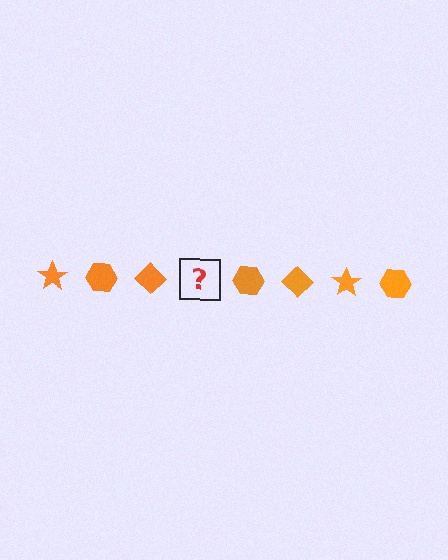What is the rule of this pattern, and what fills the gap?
The rule is that the pattern cycles through star, hexagon, diamond shapes in orange. The gap should be filled with an orange star.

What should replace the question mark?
The question mark should be replaced with an orange star.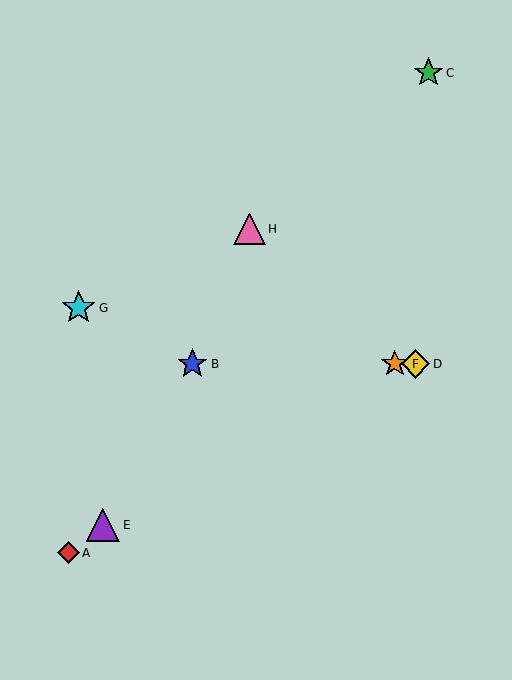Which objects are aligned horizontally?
Objects B, D, F are aligned horizontally.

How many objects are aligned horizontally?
3 objects (B, D, F) are aligned horizontally.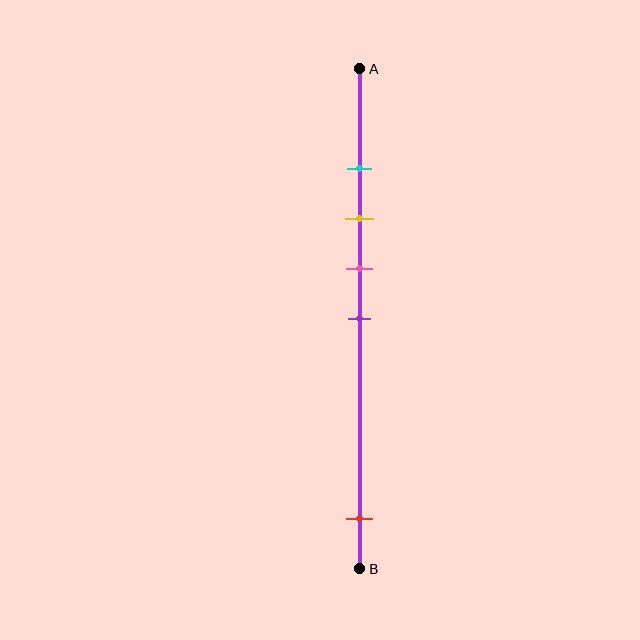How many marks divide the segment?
There are 5 marks dividing the segment.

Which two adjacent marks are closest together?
The cyan and yellow marks are the closest adjacent pair.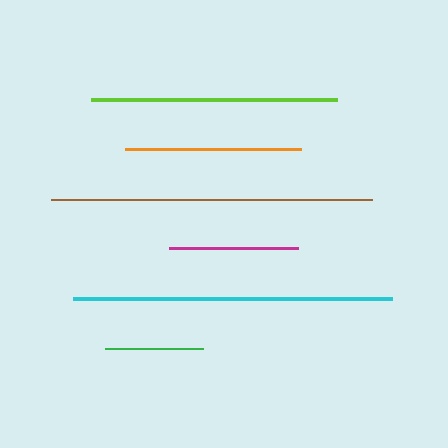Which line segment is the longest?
The brown line is the longest at approximately 321 pixels.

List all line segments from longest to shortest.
From longest to shortest: brown, cyan, lime, orange, magenta, green.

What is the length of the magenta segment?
The magenta segment is approximately 129 pixels long.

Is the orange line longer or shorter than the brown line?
The brown line is longer than the orange line.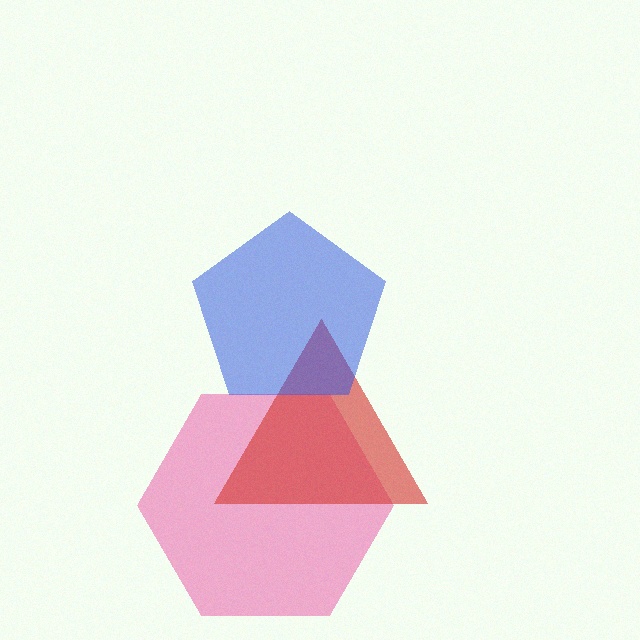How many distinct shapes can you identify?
There are 3 distinct shapes: a pink hexagon, a red triangle, a blue pentagon.